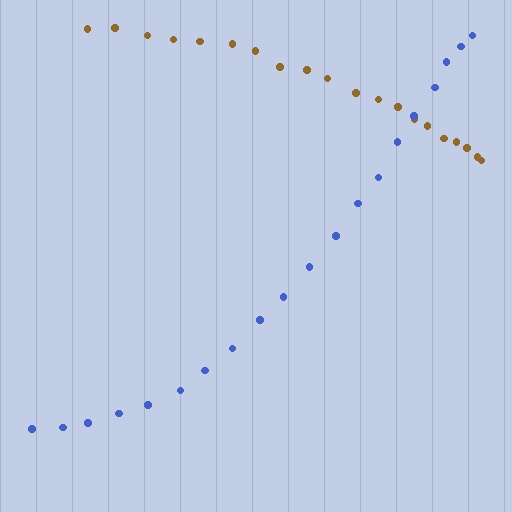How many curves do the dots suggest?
There are 2 distinct paths.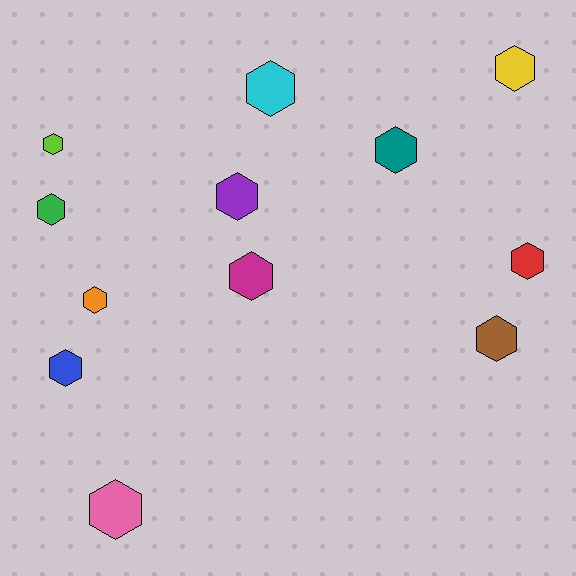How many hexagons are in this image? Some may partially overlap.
There are 12 hexagons.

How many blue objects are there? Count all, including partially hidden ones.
There is 1 blue object.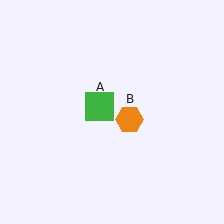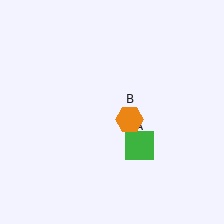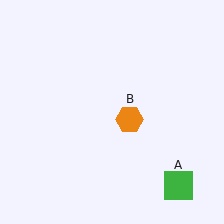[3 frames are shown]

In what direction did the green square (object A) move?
The green square (object A) moved down and to the right.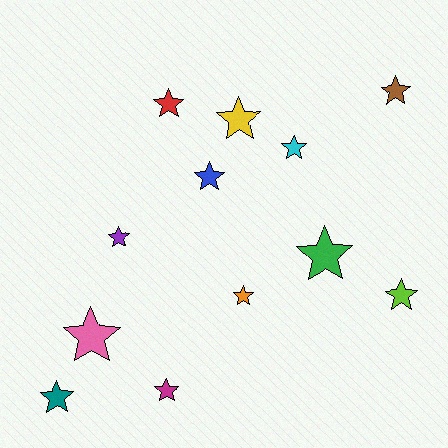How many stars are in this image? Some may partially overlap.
There are 12 stars.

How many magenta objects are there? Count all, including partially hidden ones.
There is 1 magenta object.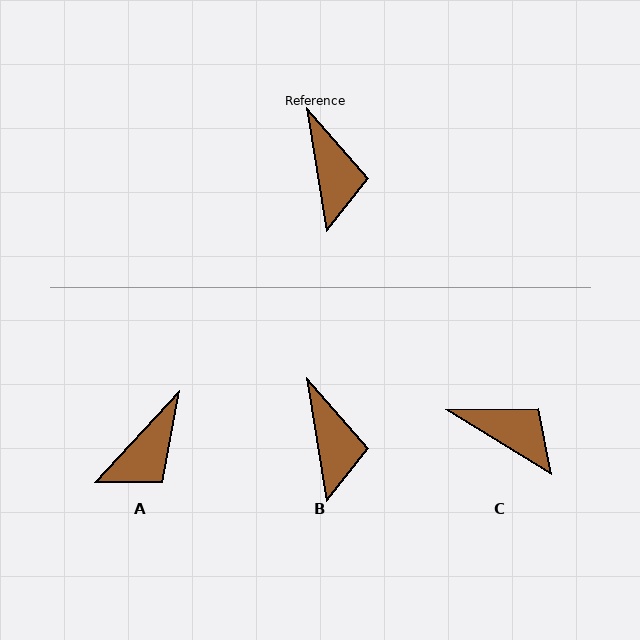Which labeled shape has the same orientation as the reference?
B.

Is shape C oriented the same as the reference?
No, it is off by about 49 degrees.